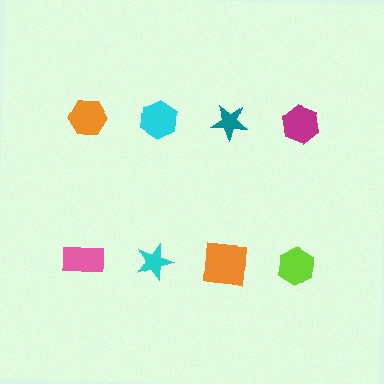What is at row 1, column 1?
An orange hexagon.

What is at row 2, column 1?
A pink rectangle.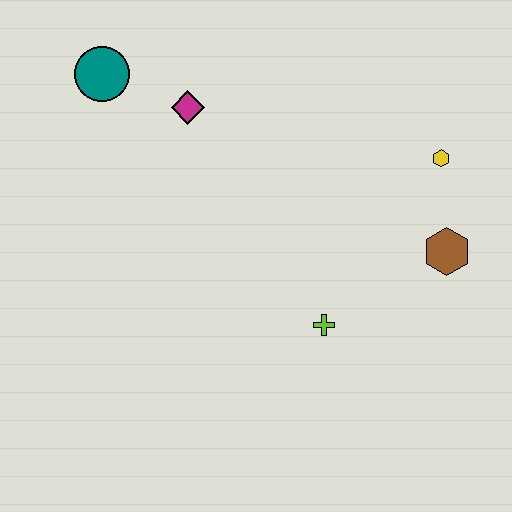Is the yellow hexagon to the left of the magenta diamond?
No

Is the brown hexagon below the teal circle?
Yes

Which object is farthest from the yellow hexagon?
The teal circle is farthest from the yellow hexagon.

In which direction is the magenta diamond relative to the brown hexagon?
The magenta diamond is to the left of the brown hexagon.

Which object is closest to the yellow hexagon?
The brown hexagon is closest to the yellow hexagon.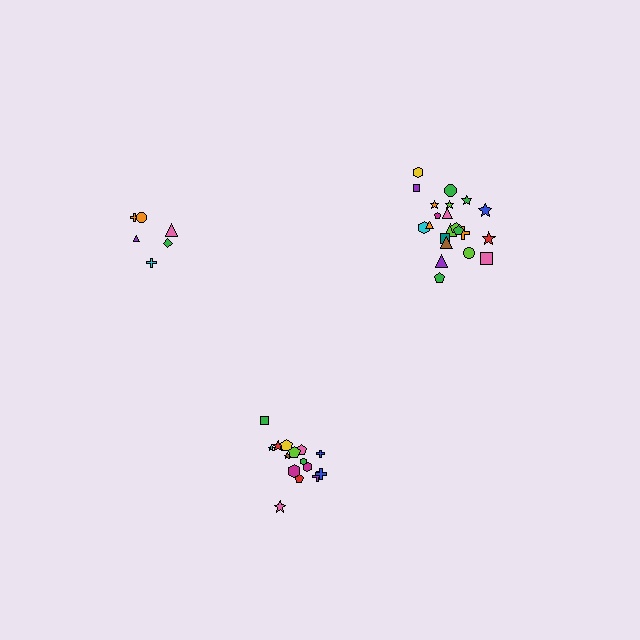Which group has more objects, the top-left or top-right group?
The top-right group.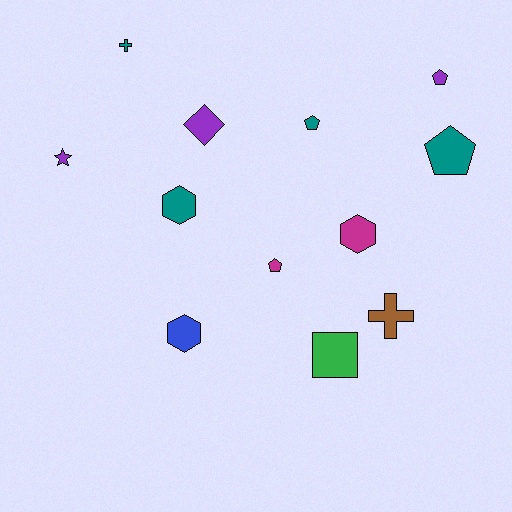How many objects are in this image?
There are 12 objects.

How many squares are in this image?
There is 1 square.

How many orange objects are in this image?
There are no orange objects.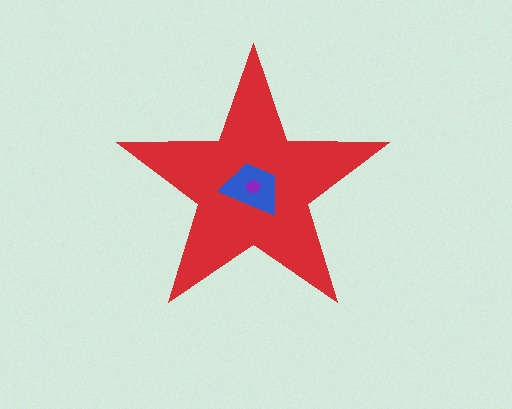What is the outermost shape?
The red star.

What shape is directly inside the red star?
The blue trapezoid.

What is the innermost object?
The purple pentagon.